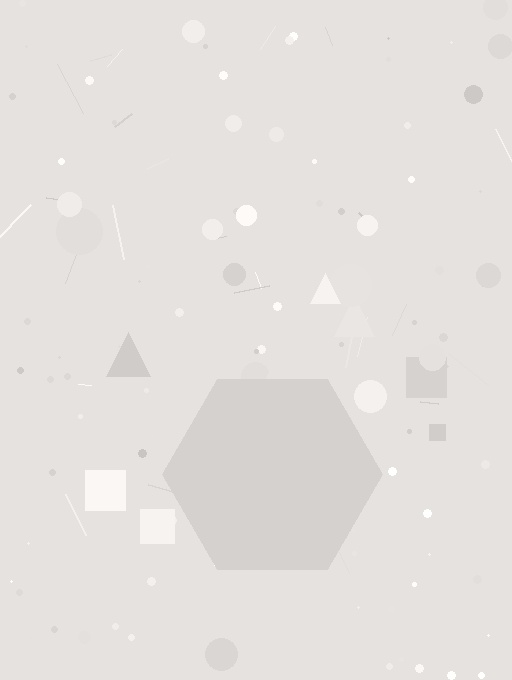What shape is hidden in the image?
A hexagon is hidden in the image.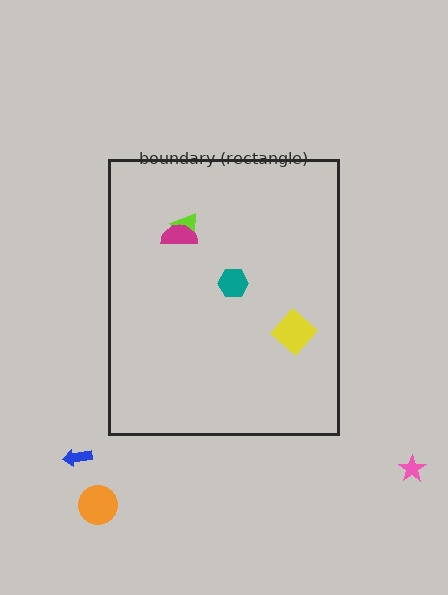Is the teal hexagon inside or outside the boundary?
Inside.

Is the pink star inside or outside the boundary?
Outside.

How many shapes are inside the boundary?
4 inside, 3 outside.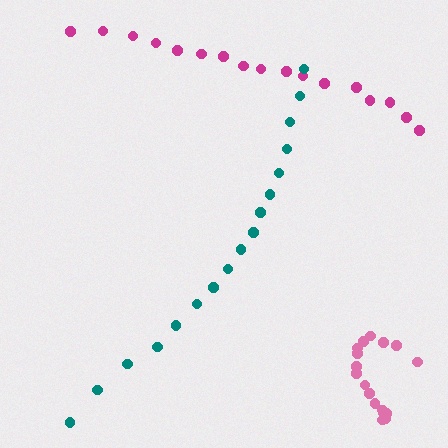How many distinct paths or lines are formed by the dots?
There are 3 distinct paths.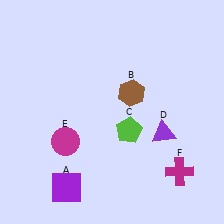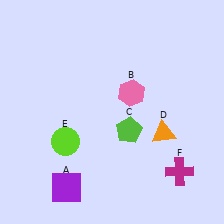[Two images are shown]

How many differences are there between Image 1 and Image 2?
There are 3 differences between the two images.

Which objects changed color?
B changed from brown to pink. D changed from purple to orange. E changed from magenta to lime.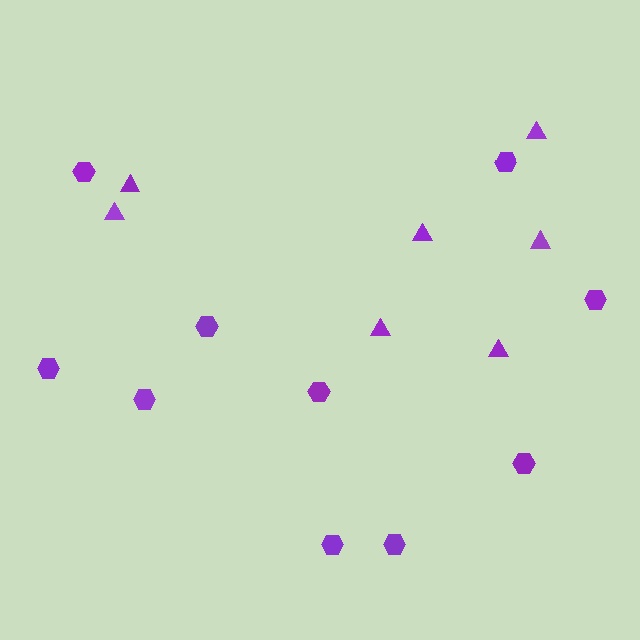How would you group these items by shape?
There are 2 groups: one group of hexagons (10) and one group of triangles (7).